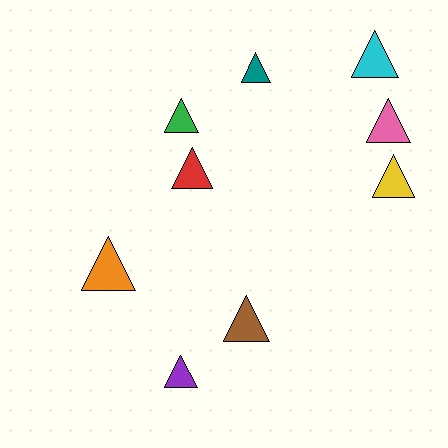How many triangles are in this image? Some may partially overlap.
There are 9 triangles.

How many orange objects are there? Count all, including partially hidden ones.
There is 1 orange object.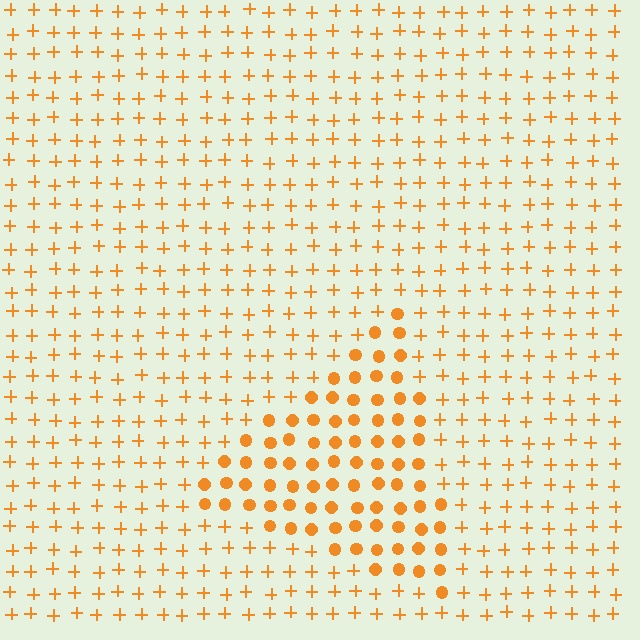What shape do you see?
I see a triangle.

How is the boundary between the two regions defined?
The boundary is defined by a change in element shape: circles inside vs. plus signs outside. All elements share the same color and spacing.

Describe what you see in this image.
The image is filled with small orange elements arranged in a uniform grid. A triangle-shaped region contains circles, while the surrounding area contains plus signs. The boundary is defined purely by the change in element shape.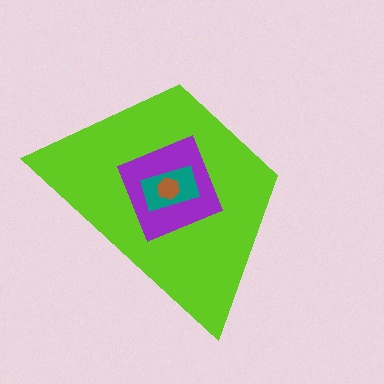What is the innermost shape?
The brown hexagon.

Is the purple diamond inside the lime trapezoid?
Yes.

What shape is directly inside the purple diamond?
The teal rectangle.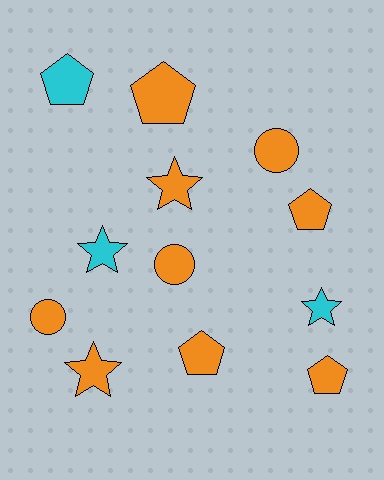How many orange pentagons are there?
There are 4 orange pentagons.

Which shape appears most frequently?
Pentagon, with 5 objects.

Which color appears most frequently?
Orange, with 9 objects.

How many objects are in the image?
There are 12 objects.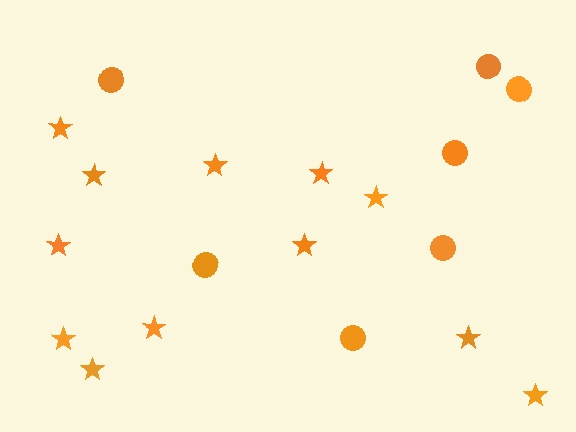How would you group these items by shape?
There are 2 groups: one group of stars (12) and one group of circles (7).